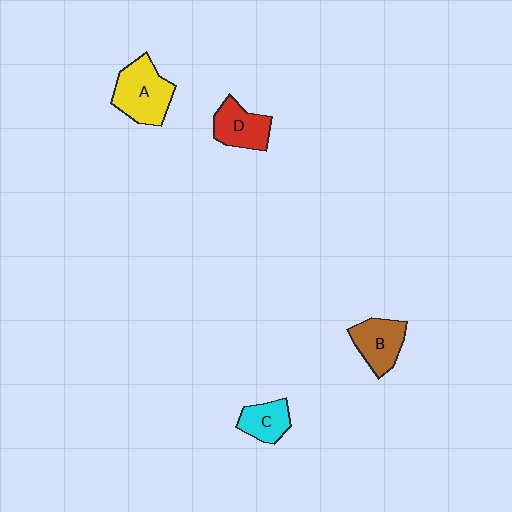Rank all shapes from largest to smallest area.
From largest to smallest: A (yellow), B (brown), D (red), C (cyan).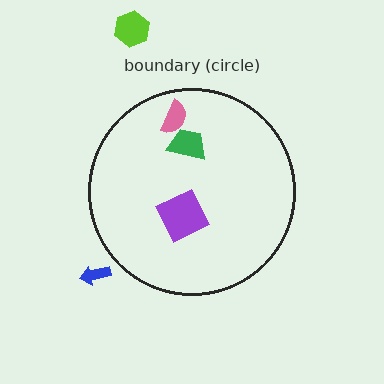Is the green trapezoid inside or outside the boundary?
Inside.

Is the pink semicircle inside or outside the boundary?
Inside.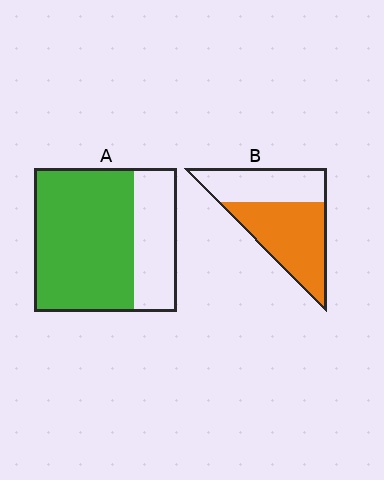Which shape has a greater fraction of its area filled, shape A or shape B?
Shape A.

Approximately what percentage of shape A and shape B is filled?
A is approximately 70% and B is approximately 60%.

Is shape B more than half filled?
Yes.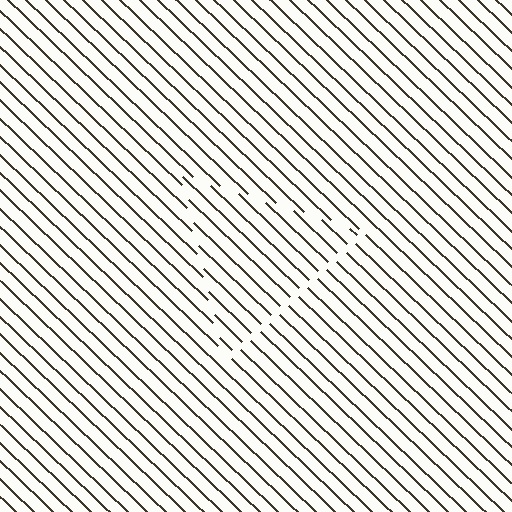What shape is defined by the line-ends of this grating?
An illusory triangle. The interior of the shape contains the same grating, shifted by half a period — the contour is defined by the phase discontinuity where line-ends from the inner and outer gratings abut.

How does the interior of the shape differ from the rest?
The interior of the shape contains the same grating, shifted by half a period — the contour is defined by the phase discontinuity where line-ends from the inner and outer gratings abut.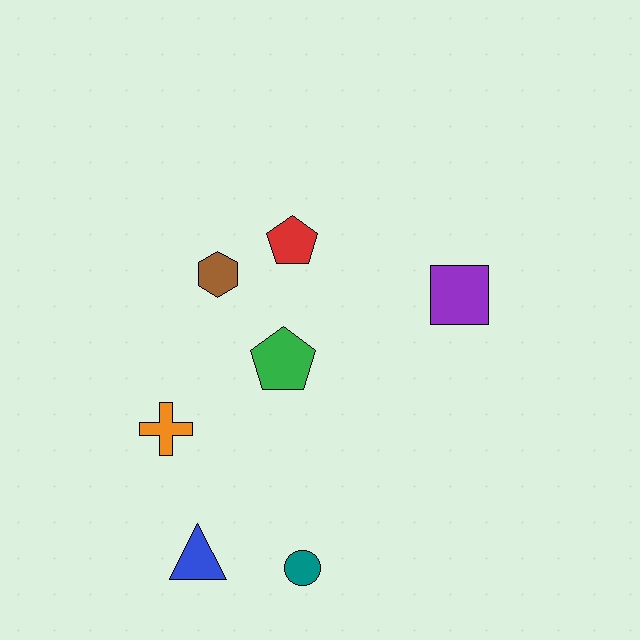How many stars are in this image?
There are no stars.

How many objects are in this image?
There are 7 objects.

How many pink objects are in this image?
There are no pink objects.